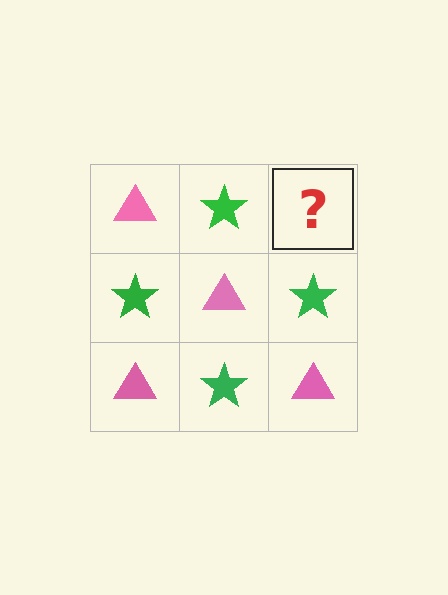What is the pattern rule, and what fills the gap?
The rule is that it alternates pink triangle and green star in a checkerboard pattern. The gap should be filled with a pink triangle.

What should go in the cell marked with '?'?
The missing cell should contain a pink triangle.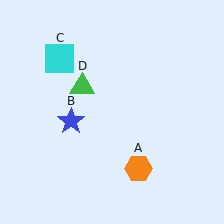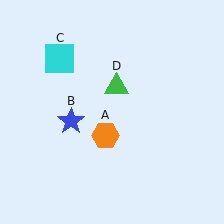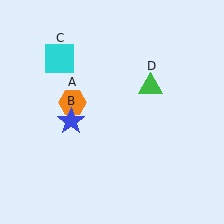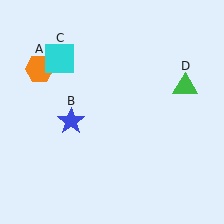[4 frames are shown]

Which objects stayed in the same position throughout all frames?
Blue star (object B) and cyan square (object C) remained stationary.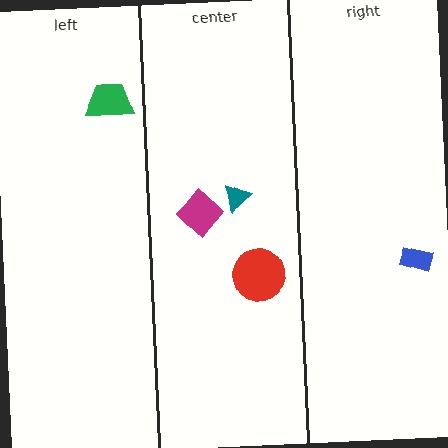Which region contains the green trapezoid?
The left region.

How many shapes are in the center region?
3.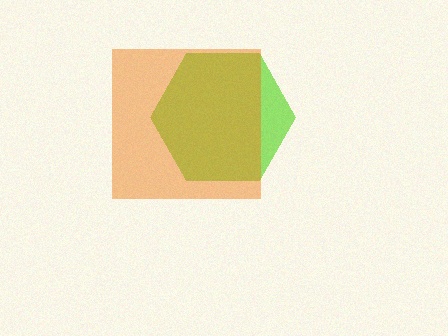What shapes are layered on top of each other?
The layered shapes are: a lime hexagon, an orange square.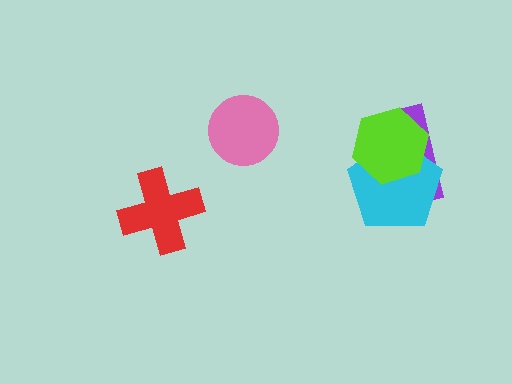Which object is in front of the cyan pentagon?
The lime hexagon is in front of the cyan pentagon.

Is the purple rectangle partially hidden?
Yes, it is partially covered by another shape.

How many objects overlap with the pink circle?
0 objects overlap with the pink circle.